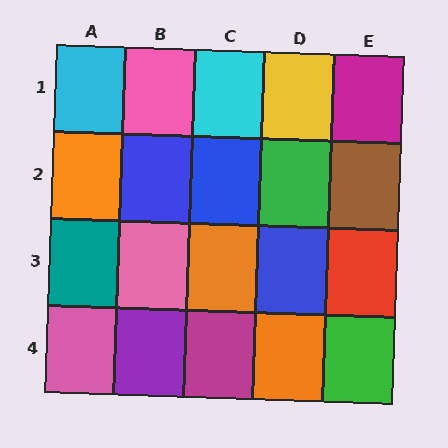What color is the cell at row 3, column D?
Blue.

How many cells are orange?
3 cells are orange.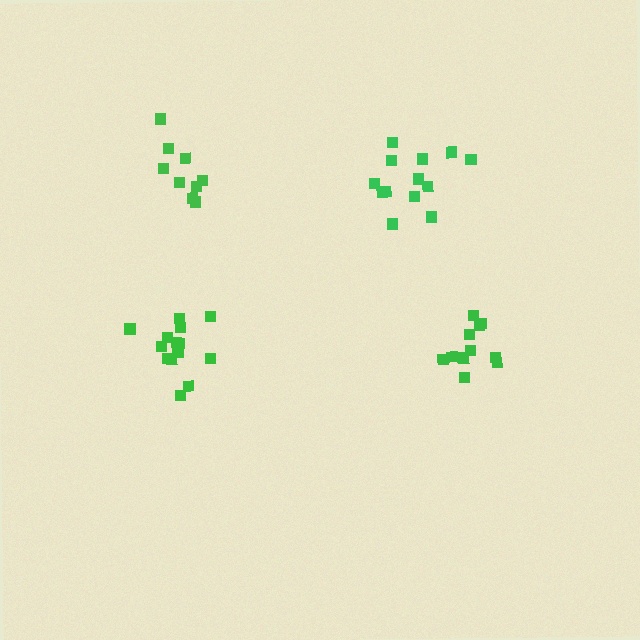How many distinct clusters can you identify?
There are 4 distinct clusters.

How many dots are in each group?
Group 1: 13 dots, Group 2: 9 dots, Group 3: 11 dots, Group 4: 14 dots (47 total).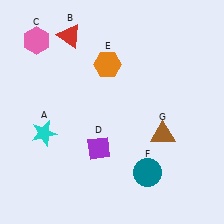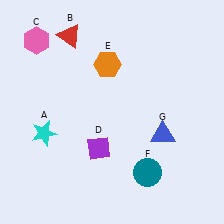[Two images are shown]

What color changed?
The triangle (G) changed from brown in Image 1 to blue in Image 2.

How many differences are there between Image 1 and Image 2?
There is 1 difference between the two images.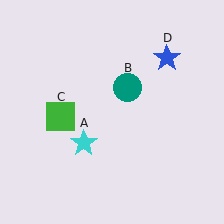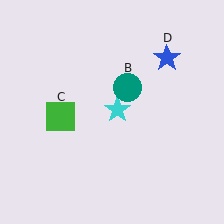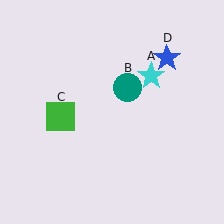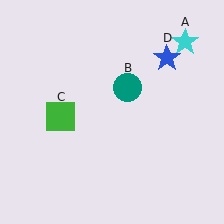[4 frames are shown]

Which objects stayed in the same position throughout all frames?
Teal circle (object B) and green square (object C) and blue star (object D) remained stationary.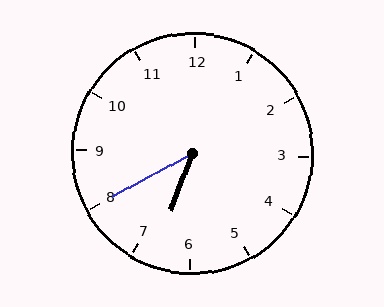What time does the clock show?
6:40.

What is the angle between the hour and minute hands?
Approximately 40 degrees.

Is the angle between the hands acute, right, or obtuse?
It is acute.